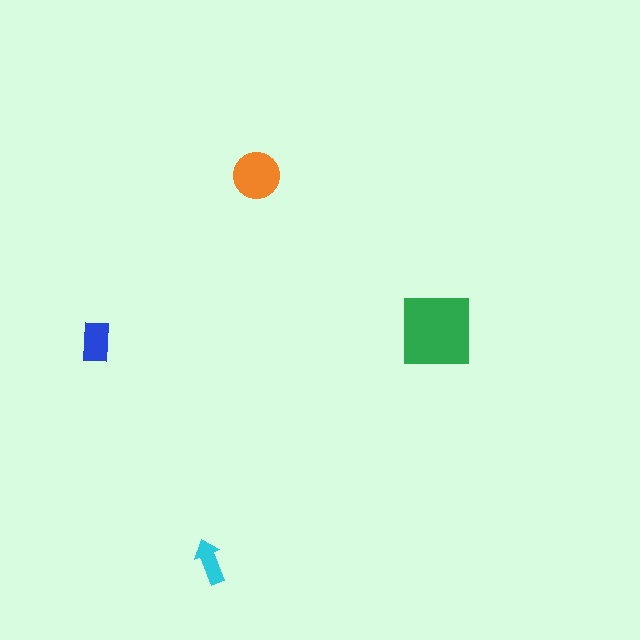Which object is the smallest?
The cyan arrow.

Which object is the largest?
The green square.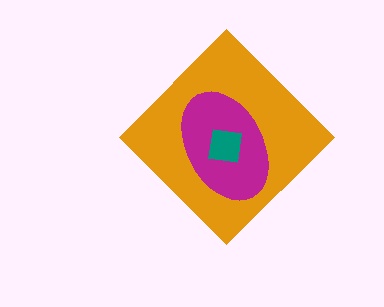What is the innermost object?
The teal square.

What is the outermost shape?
The orange diamond.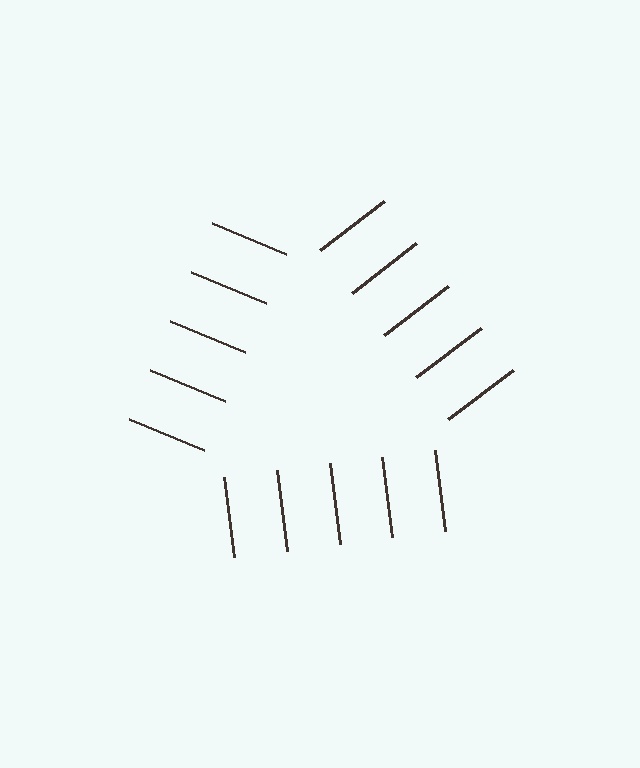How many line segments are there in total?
15 — 5 along each of the 3 edges.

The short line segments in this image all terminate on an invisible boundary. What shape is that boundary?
An illusory triangle — the line segments terminate on its edges but no continuous stroke is drawn.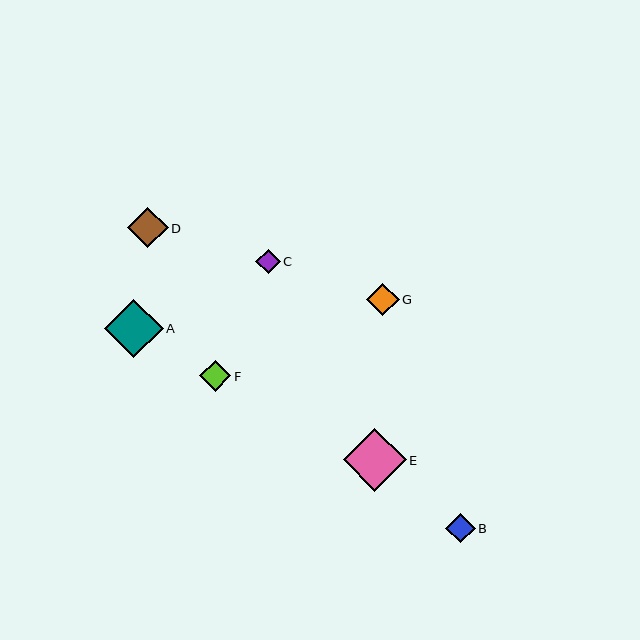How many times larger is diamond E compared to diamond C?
Diamond E is approximately 2.6 times the size of diamond C.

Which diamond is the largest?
Diamond E is the largest with a size of approximately 63 pixels.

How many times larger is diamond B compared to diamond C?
Diamond B is approximately 1.2 times the size of diamond C.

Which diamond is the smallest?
Diamond C is the smallest with a size of approximately 24 pixels.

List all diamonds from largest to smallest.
From largest to smallest: E, A, D, G, F, B, C.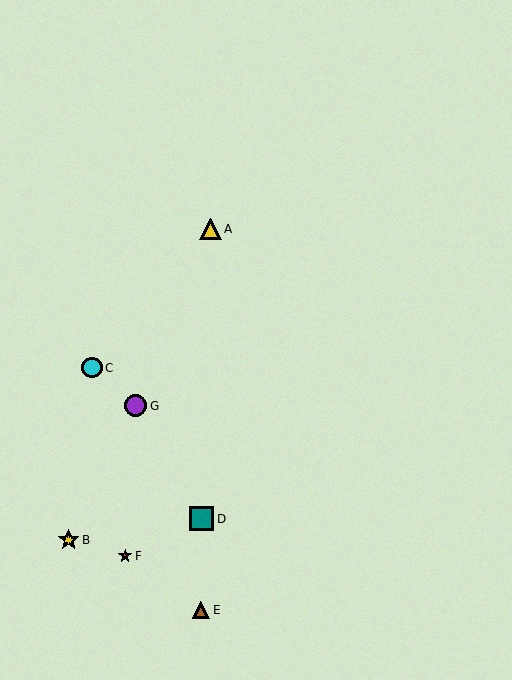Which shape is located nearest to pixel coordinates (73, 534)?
The yellow star (labeled B) at (69, 540) is nearest to that location.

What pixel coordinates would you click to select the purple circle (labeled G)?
Click at (136, 406) to select the purple circle G.